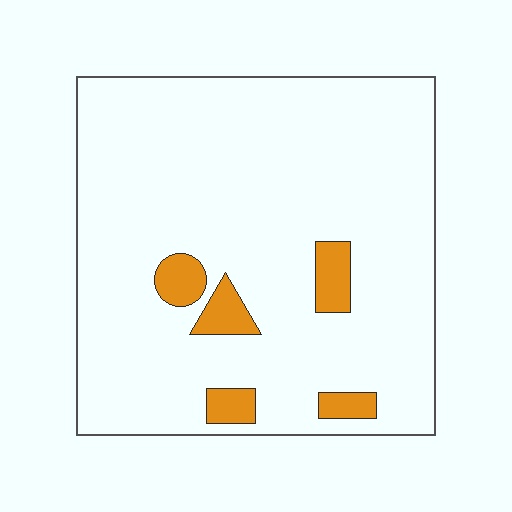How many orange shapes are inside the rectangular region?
5.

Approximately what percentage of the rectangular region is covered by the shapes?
Approximately 10%.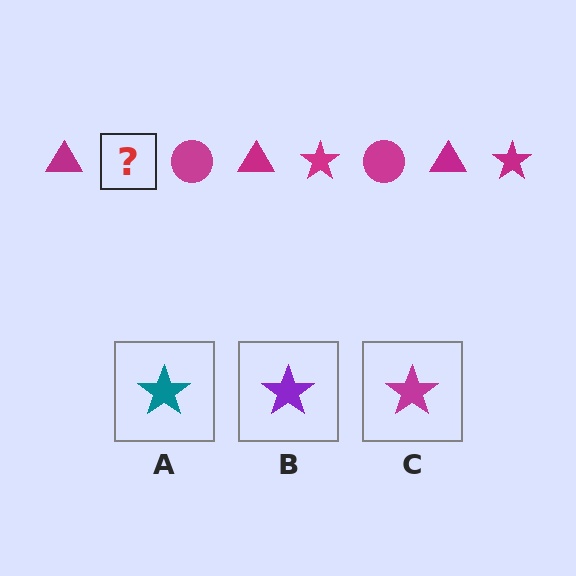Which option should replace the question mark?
Option C.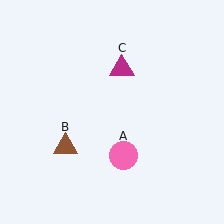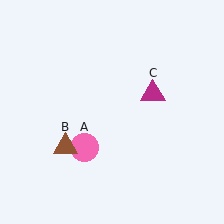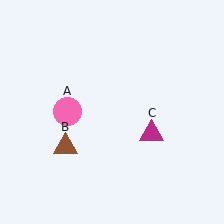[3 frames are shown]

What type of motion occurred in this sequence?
The pink circle (object A), magenta triangle (object C) rotated clockwise around the center of the scene.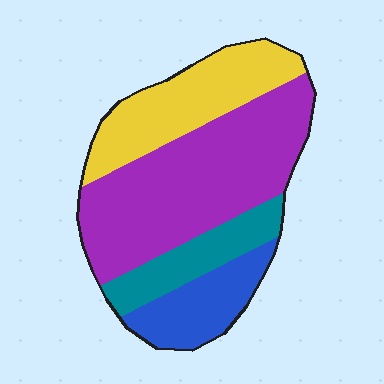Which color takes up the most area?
Purple, at roughly 45%.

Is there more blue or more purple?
Purple.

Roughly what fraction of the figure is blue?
Blue covers roughly 15% of the figure.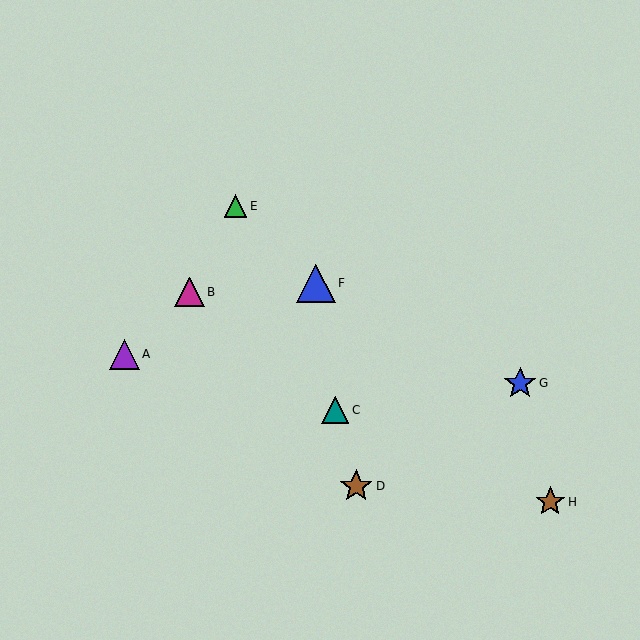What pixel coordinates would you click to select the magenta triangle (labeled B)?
Click at (189, 292) to select the magenta triangle B.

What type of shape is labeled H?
Shape H is a brown star.